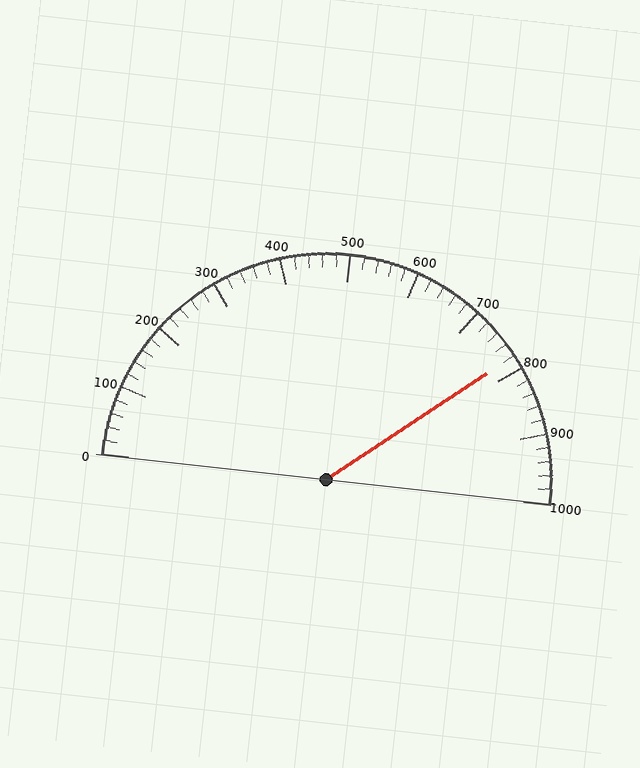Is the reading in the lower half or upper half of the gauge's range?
The reading is in the upper half of the range (0 to 1000).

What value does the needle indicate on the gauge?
The needle indicates approximately 780.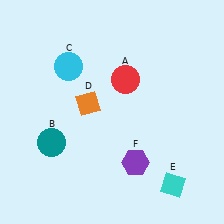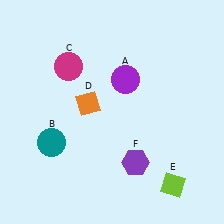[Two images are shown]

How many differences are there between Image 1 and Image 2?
There are 3 differences between the two images.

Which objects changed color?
A changed from red to purple. C changed from cyan to magenta. E changed from cyan to lime.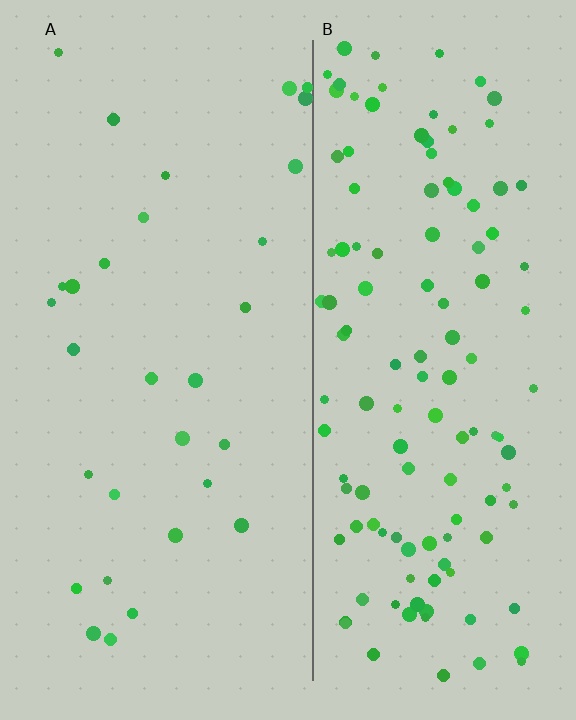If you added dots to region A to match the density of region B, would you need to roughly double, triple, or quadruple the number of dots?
Approximately quadruple.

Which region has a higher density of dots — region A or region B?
B (the right).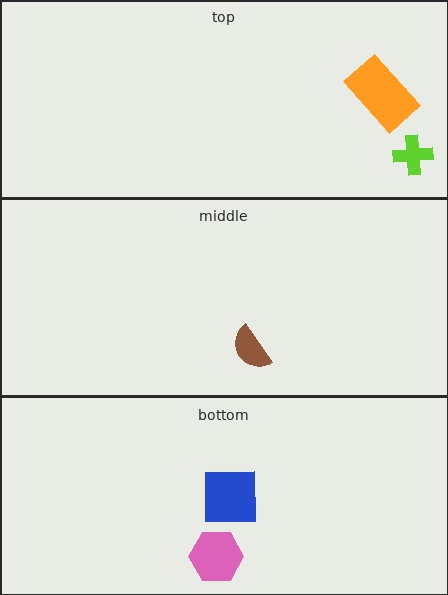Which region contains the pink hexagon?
The bottom region.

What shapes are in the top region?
The lime cross, the orange rectangle.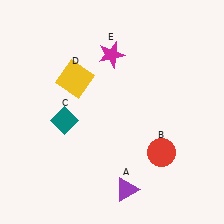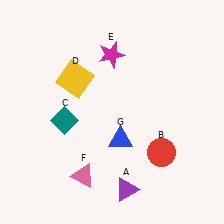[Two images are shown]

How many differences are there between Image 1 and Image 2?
There are 2 differences between the two images.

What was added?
A pink triangle (F), a blue triangle (G) were added in Image 2.